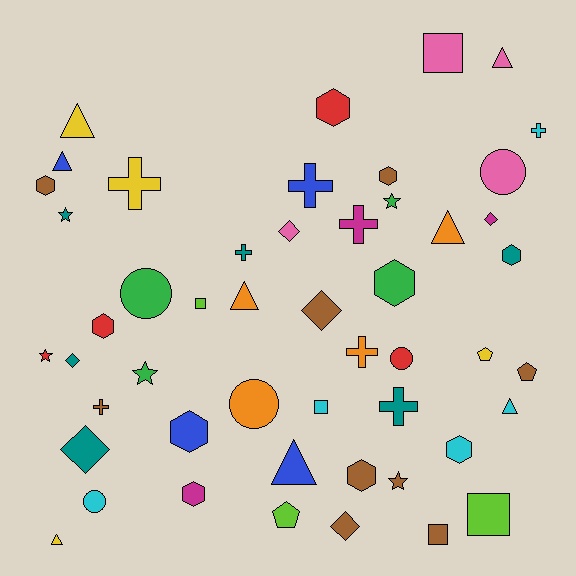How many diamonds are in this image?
There are 6 diamonds.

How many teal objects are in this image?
There are 6 teal objects.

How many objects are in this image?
There are 50 objects.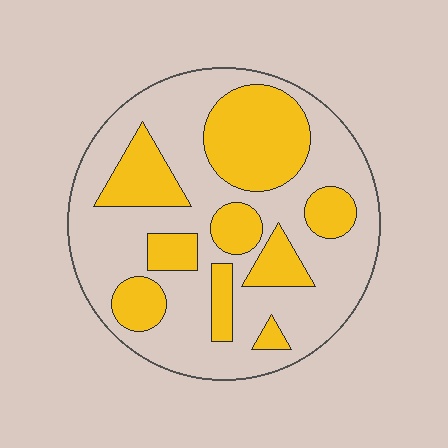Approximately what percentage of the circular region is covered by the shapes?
Approximately 35%.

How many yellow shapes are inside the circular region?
9.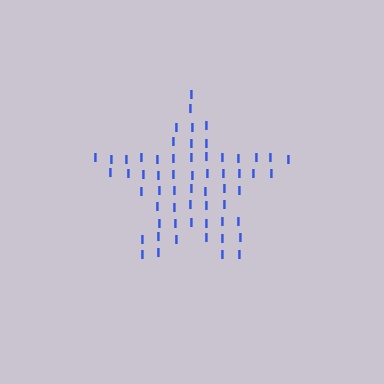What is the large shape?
The large shape is a star.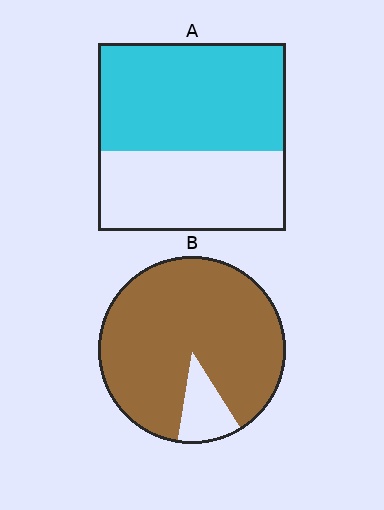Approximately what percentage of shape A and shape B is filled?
A is approximately 55% and B is approximately 90%.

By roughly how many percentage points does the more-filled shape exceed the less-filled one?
By roughly 30 percentage points (B over A).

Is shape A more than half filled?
Yes.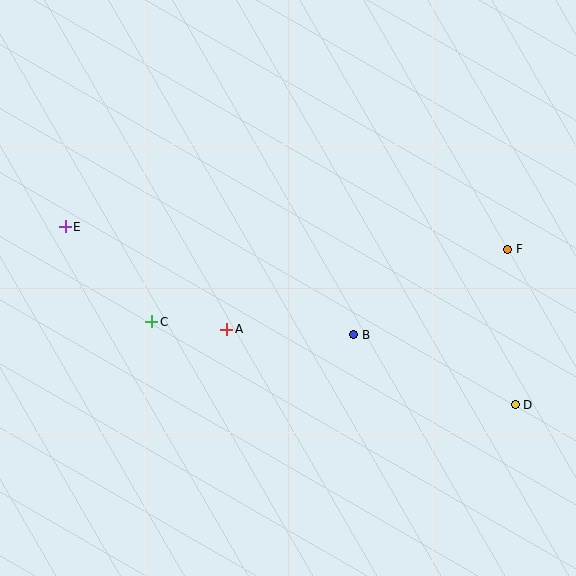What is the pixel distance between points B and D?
The distance between B and D is 176 pixels.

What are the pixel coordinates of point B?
Point B is at (354, 335).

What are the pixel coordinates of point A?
Point A is at (227, 329).